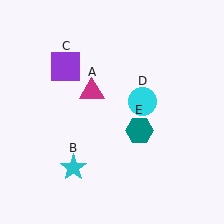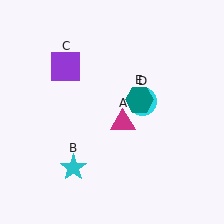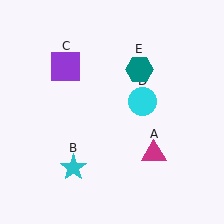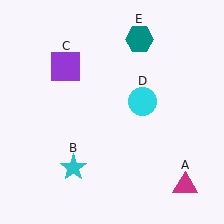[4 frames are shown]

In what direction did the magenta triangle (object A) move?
The magenta triangle (object A) moved down and to the right.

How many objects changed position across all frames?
2 objects changed position: magenta triangle (object A), teal hexagon (object E).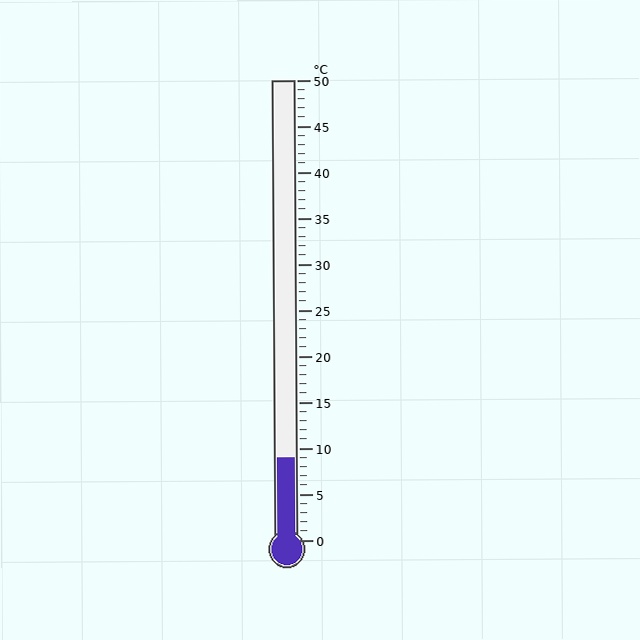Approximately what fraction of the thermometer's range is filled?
The thermometer is filled to approximately 20% of its range.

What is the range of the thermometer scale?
The thermometer scale ranges from 0°C to 50°C.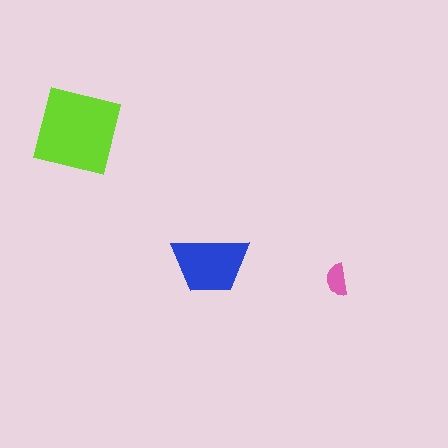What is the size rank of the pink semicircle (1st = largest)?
3rd.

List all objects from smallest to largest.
The pink semicircle, the blue trapezoid, the lime square.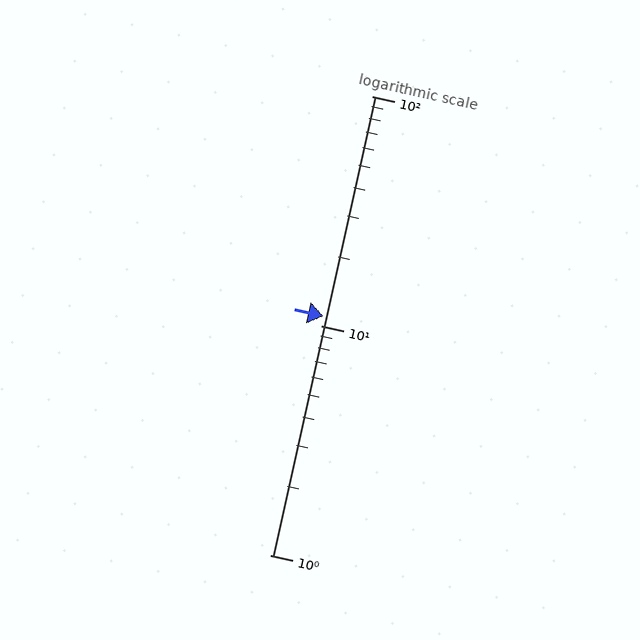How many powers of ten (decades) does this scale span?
The scale spans 2 decades, from 1 to 100.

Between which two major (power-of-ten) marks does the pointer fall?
The pointer is between 10 and 100.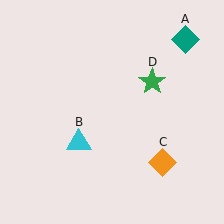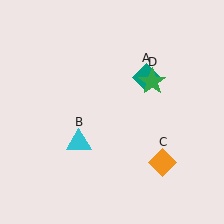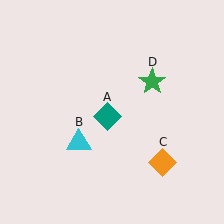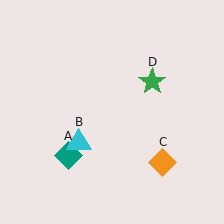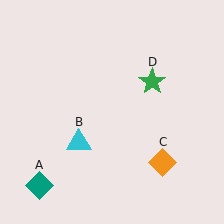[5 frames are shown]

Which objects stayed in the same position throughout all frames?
Cyan triangle (object B) and orange diamond (object C) and green star (object D) remained stationary.